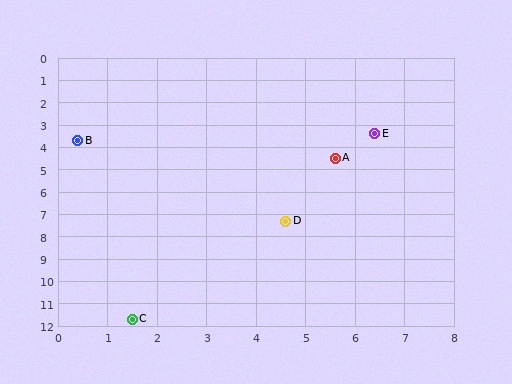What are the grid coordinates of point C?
Point C is at approximately (1.5, 11.7).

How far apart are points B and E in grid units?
Points B and E are about 6.0 grid units apart.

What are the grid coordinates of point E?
Point E is at approximately (6.4, 3.4).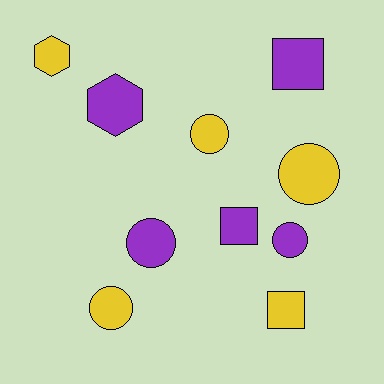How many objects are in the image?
There are 10 objects.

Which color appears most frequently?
Purple, with 5 objects.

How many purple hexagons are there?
There is 1 purple hexagon.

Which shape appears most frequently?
Circle, with 5 objects.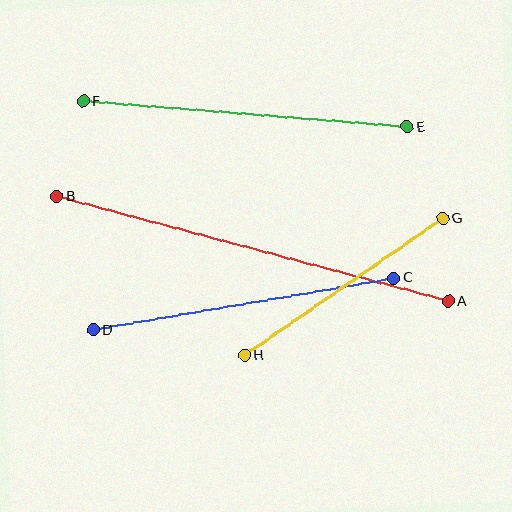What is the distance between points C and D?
The distance is approximately 305 pixels.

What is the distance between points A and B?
The distance is approximately 405 pixels.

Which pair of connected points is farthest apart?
Points A and B are farthest apart.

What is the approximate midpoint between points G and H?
The midpoint is at approximately (344, 287) pixels.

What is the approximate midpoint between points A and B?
The midpoint is at approximately (253, 249) pixels.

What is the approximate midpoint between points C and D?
The midpoint is at approximately (244, 304) pixels.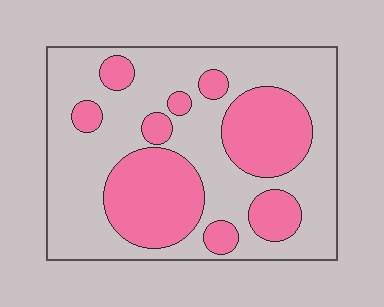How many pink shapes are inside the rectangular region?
9.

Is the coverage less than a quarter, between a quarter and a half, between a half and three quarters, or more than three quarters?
Between a quarter and a half.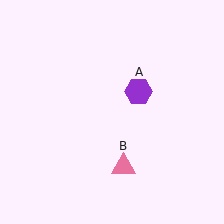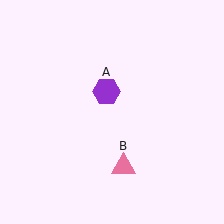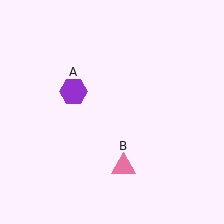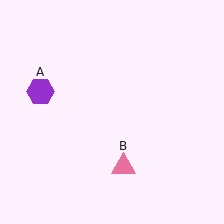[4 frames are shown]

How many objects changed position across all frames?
1 object changed position: purple hexagon (object A).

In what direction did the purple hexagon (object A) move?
The purple hexagon (object A) moved left.